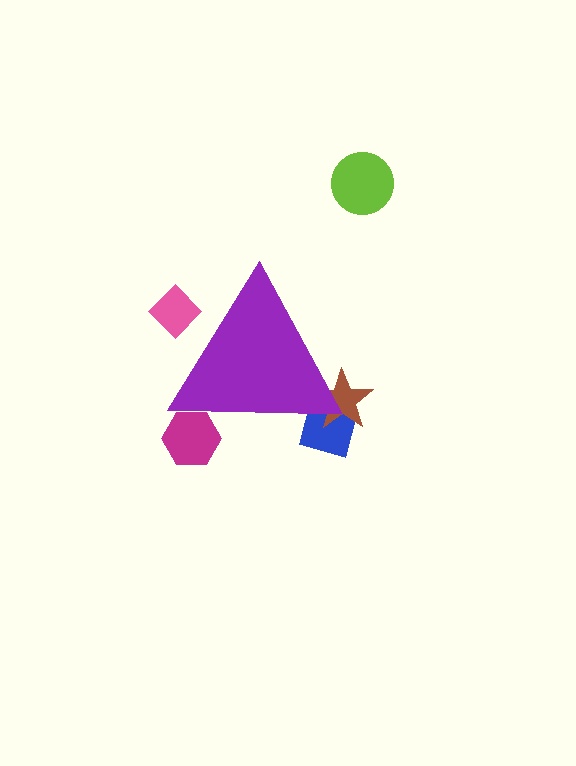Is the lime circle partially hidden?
No, the lime circle is fully visible.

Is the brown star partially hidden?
Yes, the brown star is partially hidden behind the purple triangle.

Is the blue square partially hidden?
Yes, the blue square is partially hidden behind the purple triangle.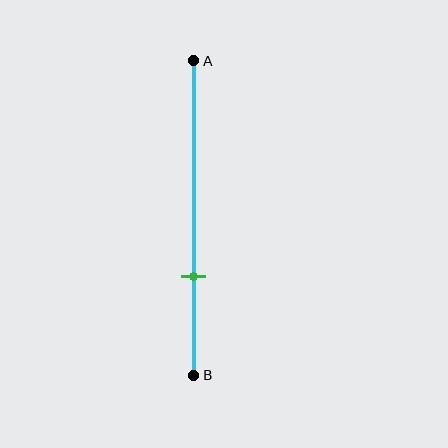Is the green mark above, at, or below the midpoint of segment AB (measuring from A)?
The green mark is below the midpoint of segment AB.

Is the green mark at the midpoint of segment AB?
No, the mark is at about 70% from A, not at the 50% midpoint.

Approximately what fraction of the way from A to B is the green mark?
The green mark is approximately 70% of the way from A to B.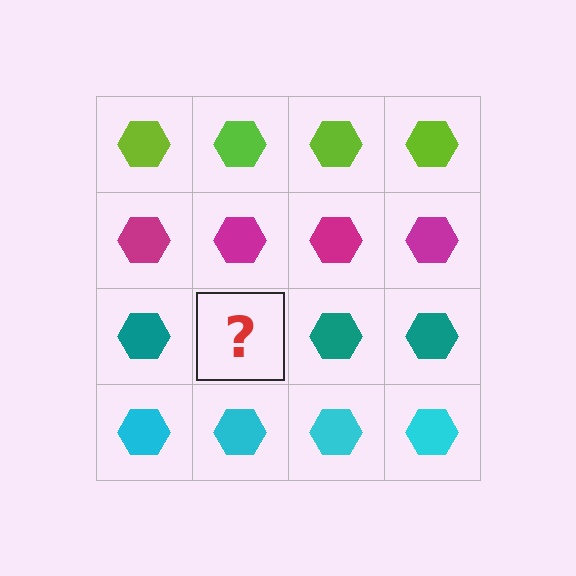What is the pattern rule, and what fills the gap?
The rule is that each row has a consistent color. The gap should be filled with a teal hexagon.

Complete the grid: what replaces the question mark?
The question mark should be replaced with a teal hexagon.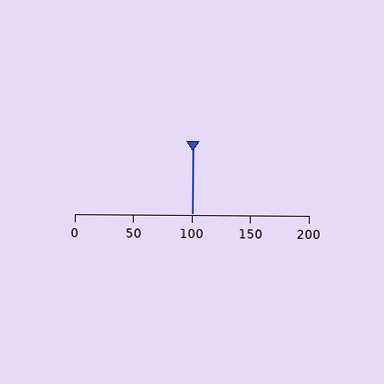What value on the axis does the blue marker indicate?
The marker indicates approximately 100.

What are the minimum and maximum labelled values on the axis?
The axis runs from 0 to 200.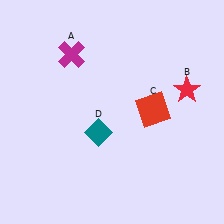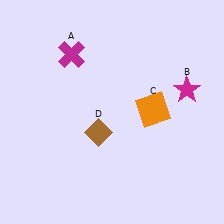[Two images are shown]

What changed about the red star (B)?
In Image 1, B is red. In Image 2, it changed to magenta.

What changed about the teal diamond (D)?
In Image 1, D is teal. In Image 2, it changed to brown.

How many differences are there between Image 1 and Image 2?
There are 3 differences between the two images.